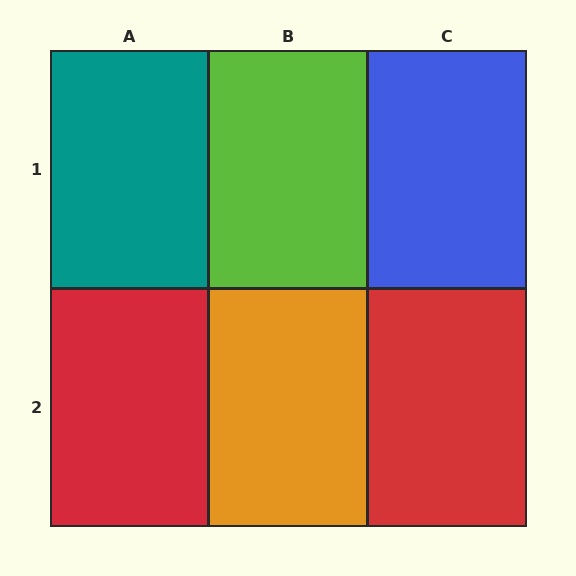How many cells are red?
2 cells are red.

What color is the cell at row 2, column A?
Red.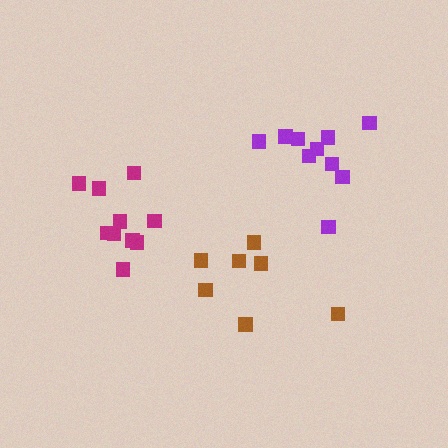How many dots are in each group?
Group 1: 10 dots, Group 2: 7 dots, Group 3: 10 dots (27 total).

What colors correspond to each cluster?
The clusters are colored: magenta, brown, purple.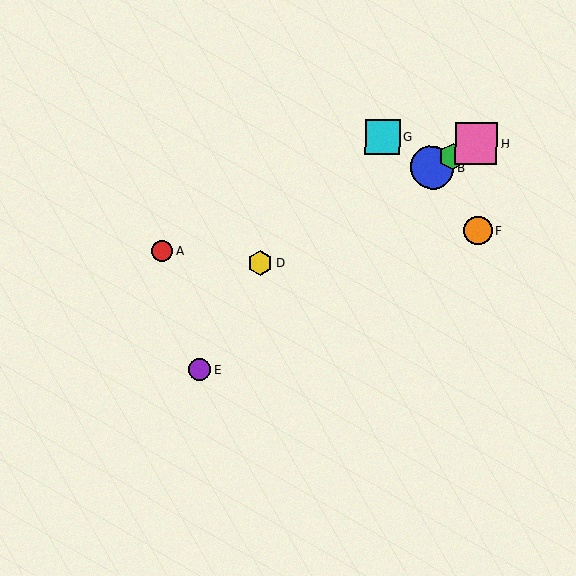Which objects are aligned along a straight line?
Objects B, C, D, H are aligned along a straight line.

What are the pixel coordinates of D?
Object D is at (260, 263).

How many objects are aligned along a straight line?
4 objects (B, C, D, H) are aligned along a straight line.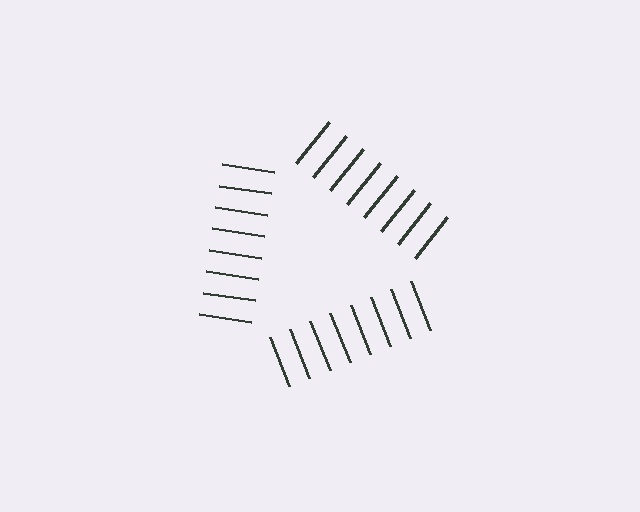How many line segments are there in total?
24 — 8 along each of the 3 edges.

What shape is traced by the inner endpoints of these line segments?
An illusory triangle — the line segments terminate on its edges but no continuous stroke is drawn.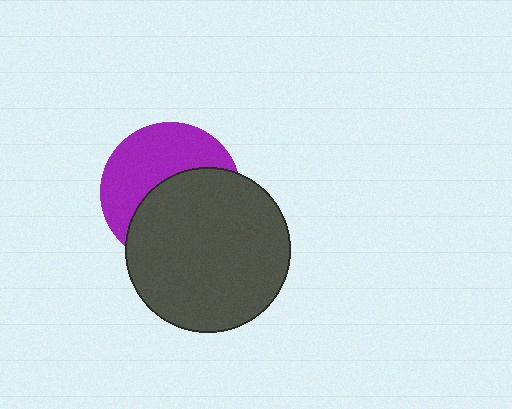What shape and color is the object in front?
The object in front is a dark gray circle.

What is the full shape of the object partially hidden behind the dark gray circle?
The partially hidden object is a purple circle.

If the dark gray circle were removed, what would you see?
You would see the complete purple circle.